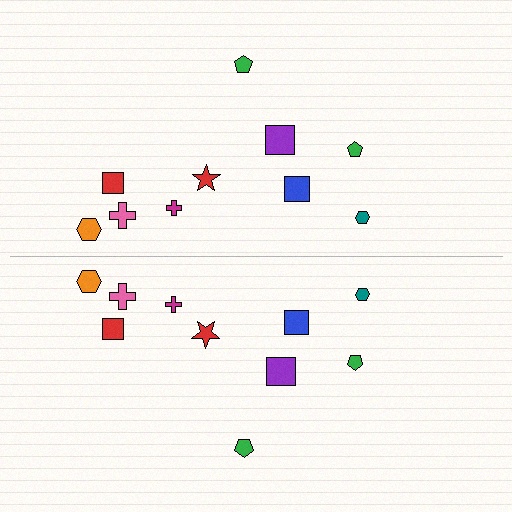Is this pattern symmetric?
Yes, this pattern has bilateral (reflection) symmetry.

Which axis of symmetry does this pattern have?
The pattern has a horizontal axis of symmetry running through the center of the image.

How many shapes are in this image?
There are 20 shapes in this image.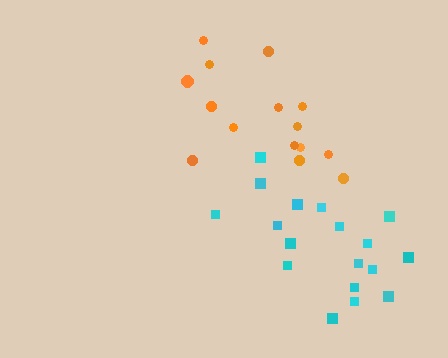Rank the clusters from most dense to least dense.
orange, cyan.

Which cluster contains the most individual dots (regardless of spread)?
Cyan (18).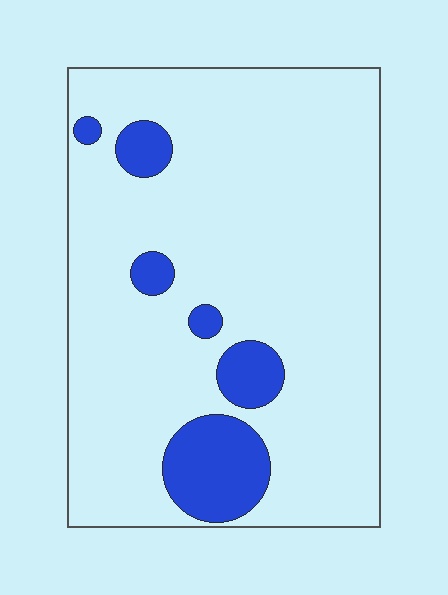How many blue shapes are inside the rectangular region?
6.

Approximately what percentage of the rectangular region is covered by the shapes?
Approximately 15%.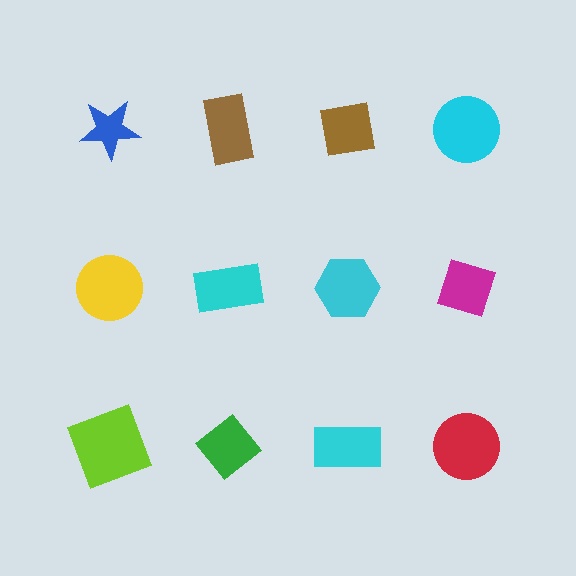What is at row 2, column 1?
A yellow circle.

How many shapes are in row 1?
4 shapes.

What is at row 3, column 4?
A red circle.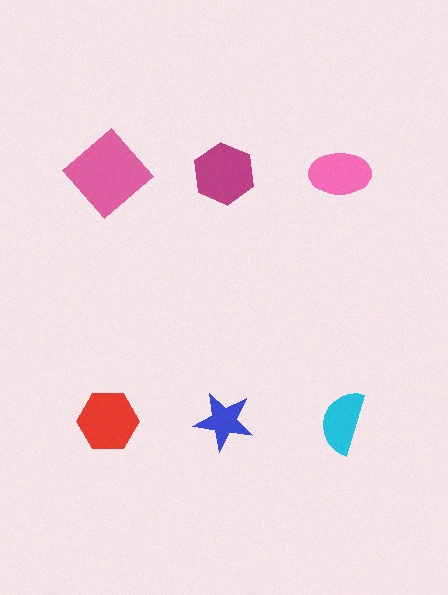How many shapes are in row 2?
3 shapes.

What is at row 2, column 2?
A blue star.